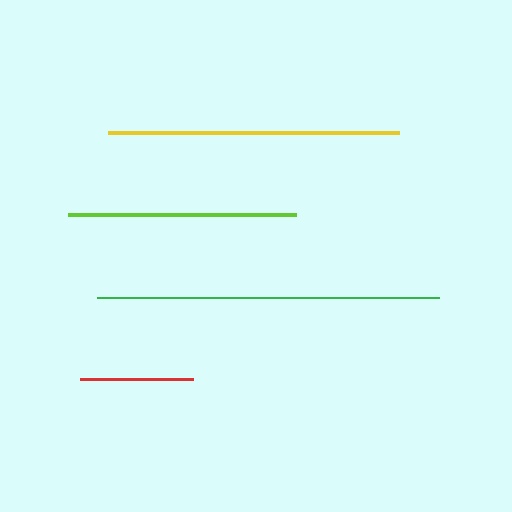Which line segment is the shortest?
The red line is the shortest at approximately 113 pixels.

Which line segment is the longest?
The green line is the longest at approximately 342 pixels.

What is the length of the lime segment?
The lime segment is approximately 228 pixels long.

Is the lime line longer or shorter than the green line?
The green line is longer than the lime line.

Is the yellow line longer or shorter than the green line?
The green line is longer than the yellow line.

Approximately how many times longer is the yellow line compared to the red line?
The yellow line is approximately 2.6 times the length of the red line.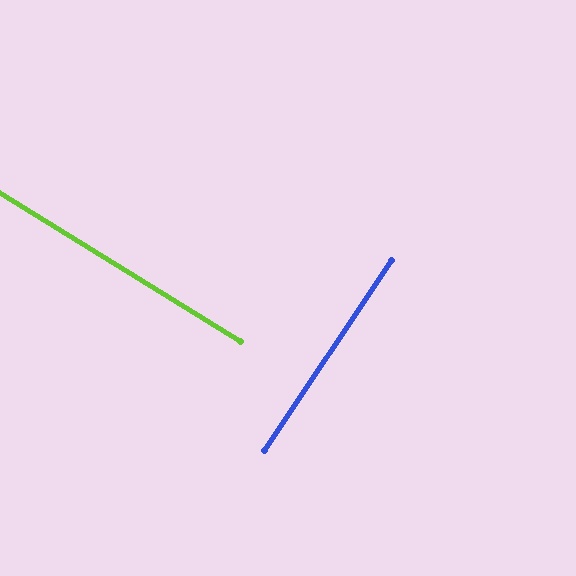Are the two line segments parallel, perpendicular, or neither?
Perpendicular — they meet at approximately 88°.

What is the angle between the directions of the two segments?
Approximately 88 degrees.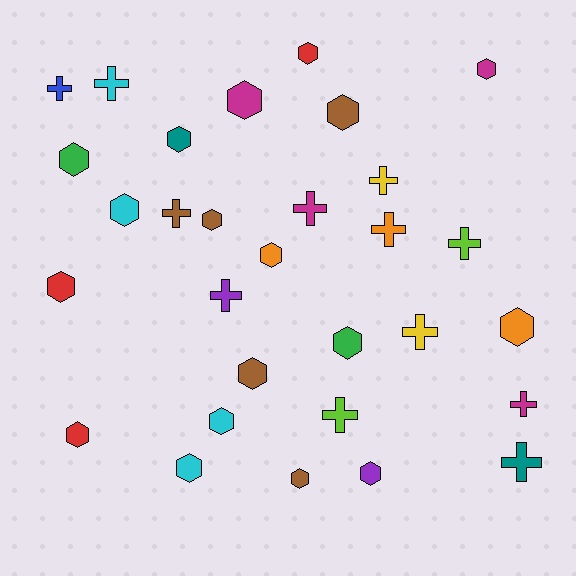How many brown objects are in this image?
There are 5 brown objects.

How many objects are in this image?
There are 30 objects.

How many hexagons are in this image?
There are 18 hexagons.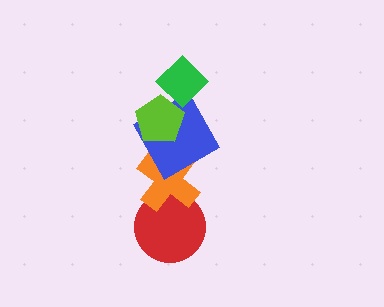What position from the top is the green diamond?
The green diamond is 1st from the top.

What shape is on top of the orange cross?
The blue square is on top of the orange cross.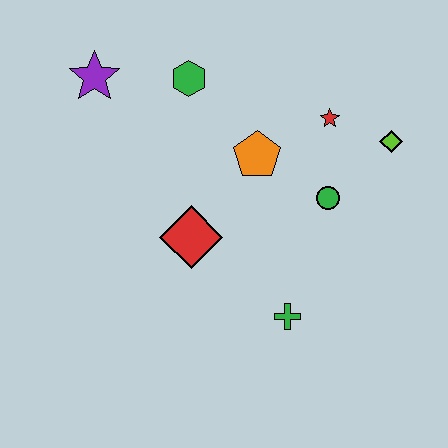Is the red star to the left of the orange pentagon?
No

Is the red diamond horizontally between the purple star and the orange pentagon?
Yes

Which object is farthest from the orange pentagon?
The purple star is farthest from the orange pentagon.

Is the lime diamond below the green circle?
No